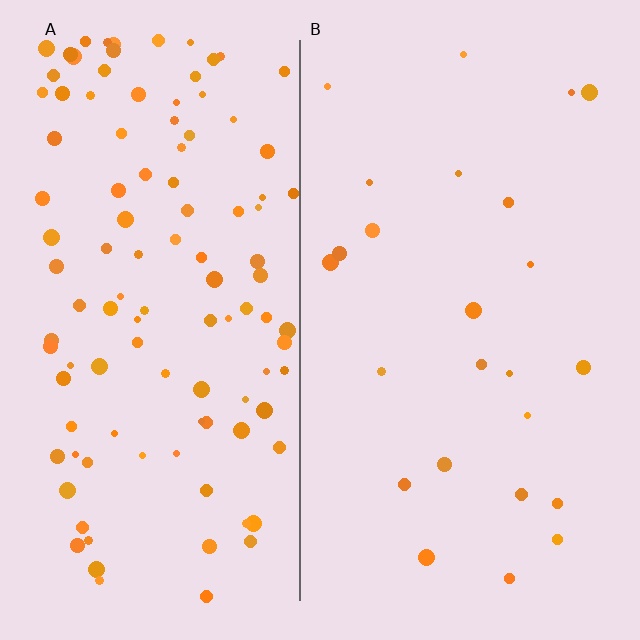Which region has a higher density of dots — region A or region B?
A (the left).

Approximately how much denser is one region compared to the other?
Approximately 4.5× — region A over region B.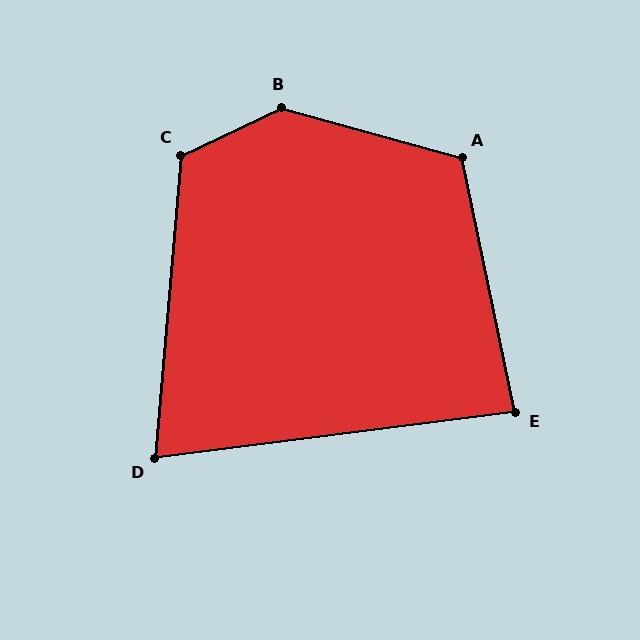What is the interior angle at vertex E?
Approximately 86 degrees (approximately right).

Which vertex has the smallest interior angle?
D, at approximately 78 degrees.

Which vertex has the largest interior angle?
B, at approximately 139 degrees.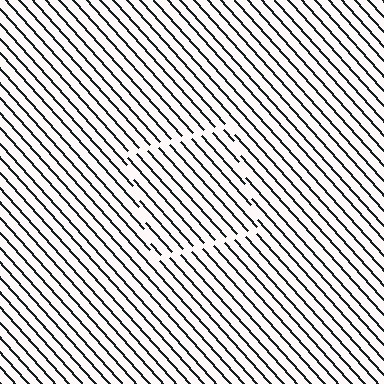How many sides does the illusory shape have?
4 sides — the line-ends trace a square.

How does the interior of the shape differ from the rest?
The interior of the shape contains the same grating, shifted by half a period — the contour is defined by the phase discontinuity where line-ends from the inner and outer gratings abut.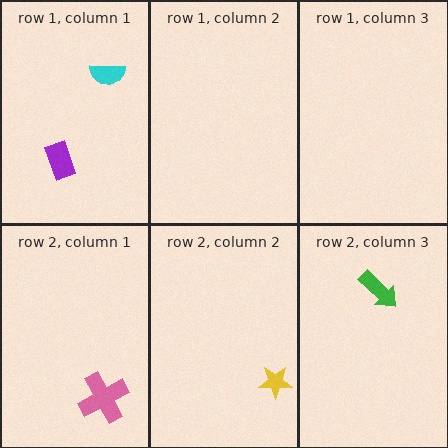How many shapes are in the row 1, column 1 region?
2.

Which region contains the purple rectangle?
The row 1, column 1 region.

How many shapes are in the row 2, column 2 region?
1.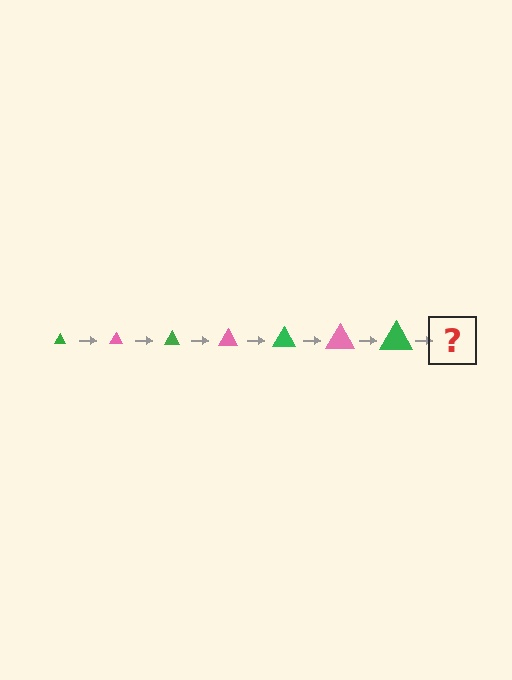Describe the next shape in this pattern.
It should be a pink triangle, larger than the previous one.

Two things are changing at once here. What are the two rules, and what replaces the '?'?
The two rules are that the triangle grows larger each step and the color cycles through green and pink. The '?' should be a pink triangle, larger than the previous one.